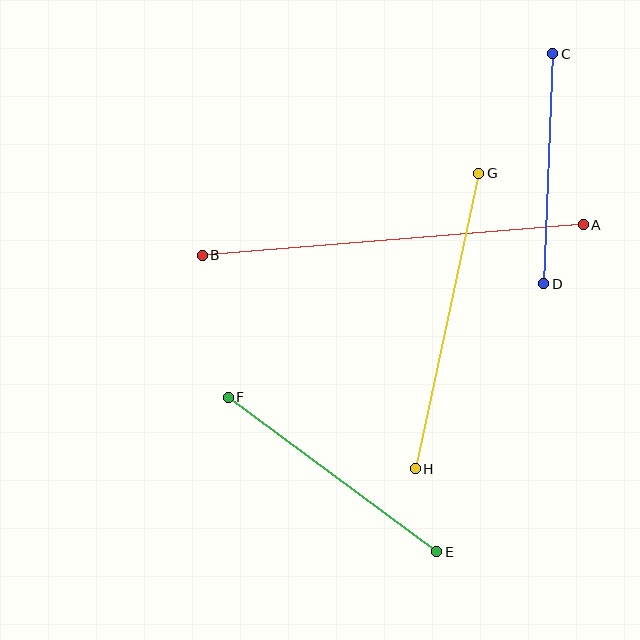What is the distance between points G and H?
The distance is approximately 302 pixels.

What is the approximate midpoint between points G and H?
The midpoint is at approximately (447, 321) pixels.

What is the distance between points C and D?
The distance is approximately 230 pixels.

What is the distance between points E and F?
The distance is approximately 260 pixels.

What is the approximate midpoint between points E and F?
The midpoint is at approximately (333, 475) pixels.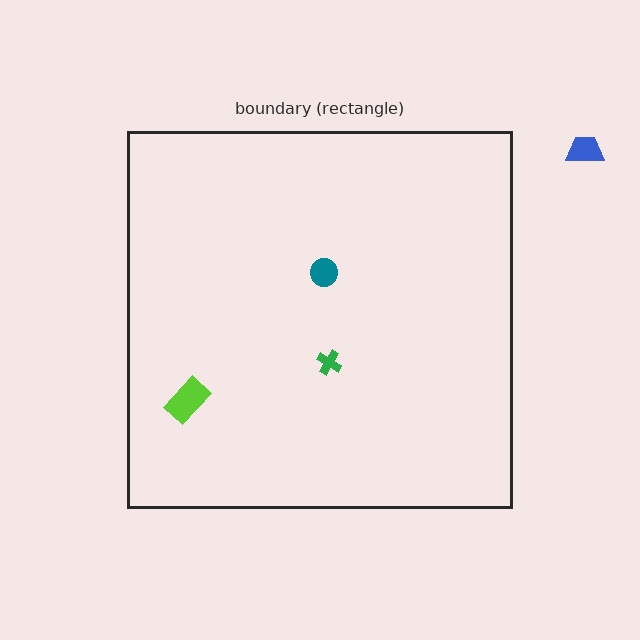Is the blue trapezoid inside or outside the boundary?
Outside.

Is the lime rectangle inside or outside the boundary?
Inside.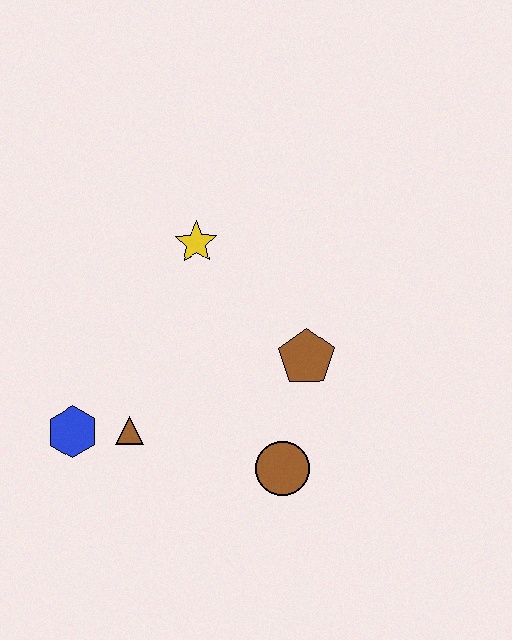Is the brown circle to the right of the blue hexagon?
Yes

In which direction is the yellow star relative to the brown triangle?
The yellow star is above the brown triangle.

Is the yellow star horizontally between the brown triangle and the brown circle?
Yes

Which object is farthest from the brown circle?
The yellow star is farthest from the brown circle.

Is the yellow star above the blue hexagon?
Yes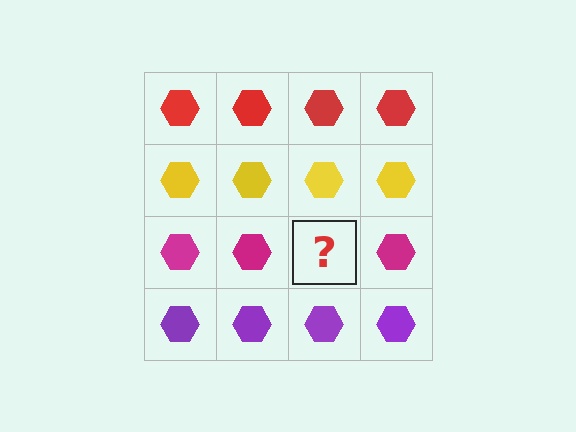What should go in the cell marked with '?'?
The missing cell should contain a magenta hexagon.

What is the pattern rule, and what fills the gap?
The rule is that each row has a consistent color. The gap should be filled with a magenta hexagon.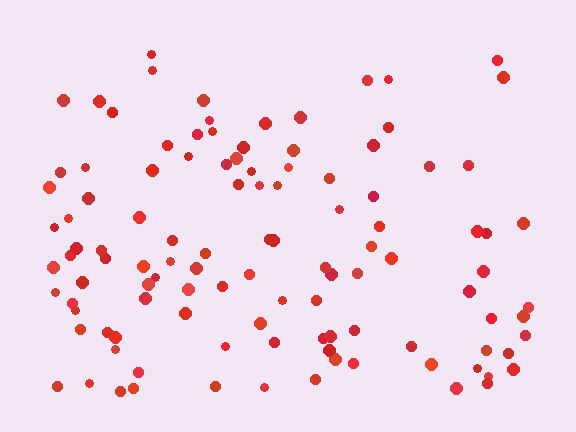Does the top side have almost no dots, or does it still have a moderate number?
Still a moderate number, just noticeably fewer than the bottom.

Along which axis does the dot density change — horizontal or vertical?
Vertical.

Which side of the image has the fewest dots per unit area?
The top.